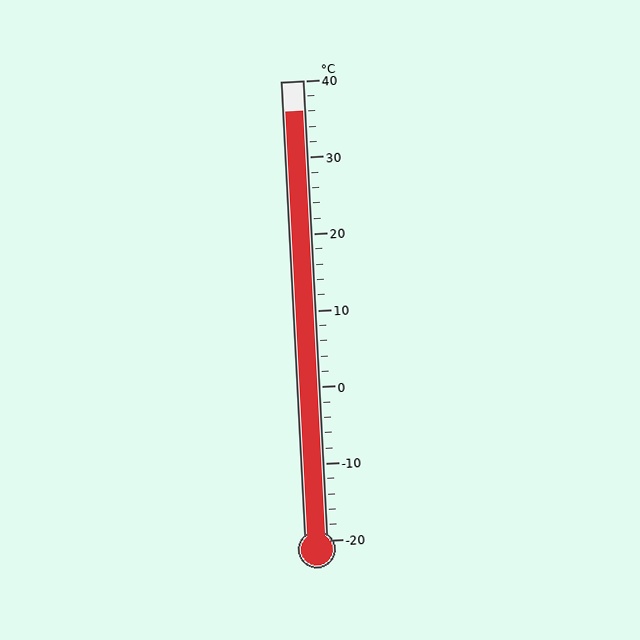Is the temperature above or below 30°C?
The temperature is above 30°C.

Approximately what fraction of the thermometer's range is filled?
The thermometer is filled to approximately 95% of its range.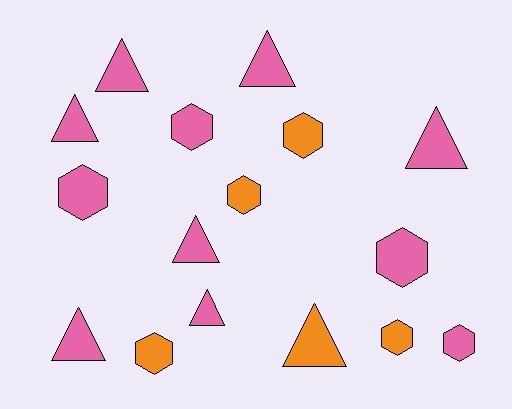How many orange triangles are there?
There is 1 orange triangle.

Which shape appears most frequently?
Hexagon, with 8 objects.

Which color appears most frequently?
Pink, with 11 objects.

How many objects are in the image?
There are 16 objects.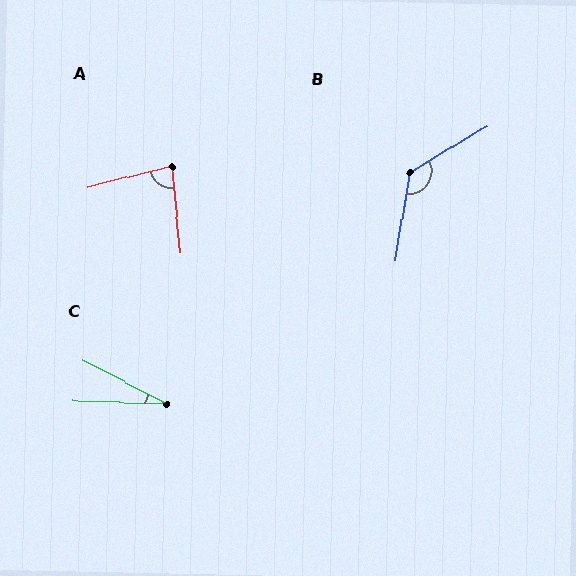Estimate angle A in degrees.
Approximately 81 degrees.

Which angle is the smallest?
C, at approximately 26 degrees.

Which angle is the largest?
B, at approximately 131 degrees.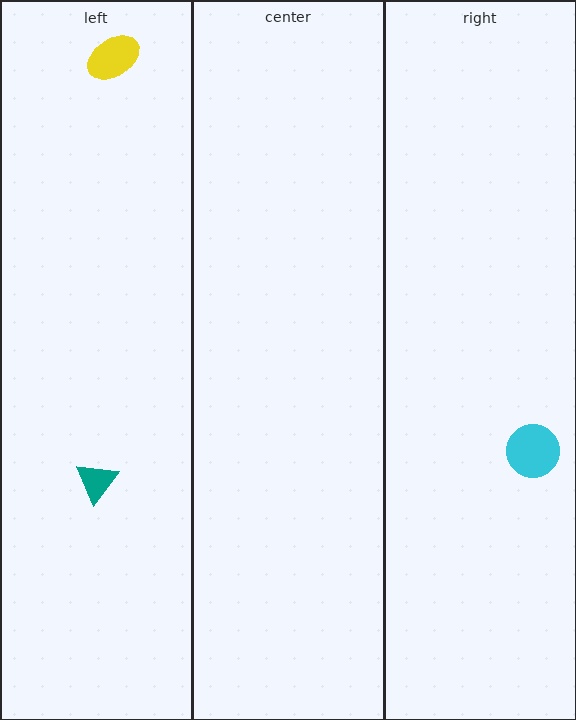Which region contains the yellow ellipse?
The left region.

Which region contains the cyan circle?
The right region.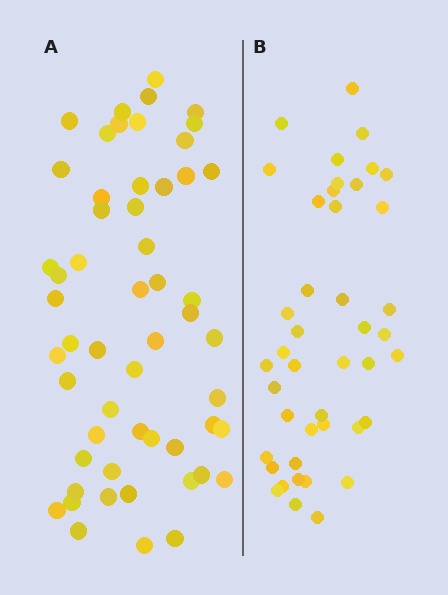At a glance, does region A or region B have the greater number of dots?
Region A (the left region) has more dots.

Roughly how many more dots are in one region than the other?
Region A has roughly 12 or so more dots than region B.